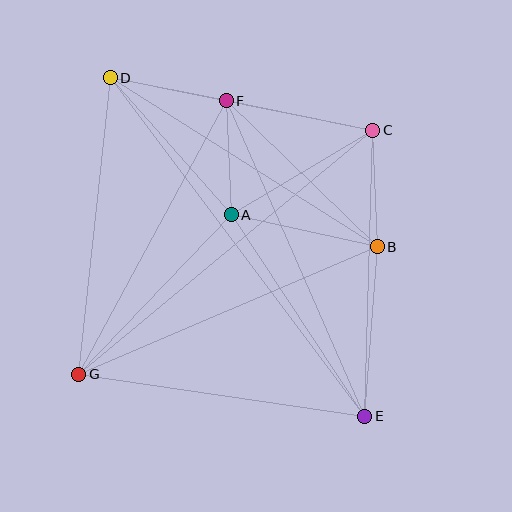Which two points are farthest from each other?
Points D and E are farthest from each other.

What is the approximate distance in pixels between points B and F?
The distance between B and F is approximately 210 pixels.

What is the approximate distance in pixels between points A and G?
The distance between A and G is approximately 221 pixels.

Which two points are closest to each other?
Points A and F are closest to each other.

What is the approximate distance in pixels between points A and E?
The distance between A and E is approximately 242 pixels.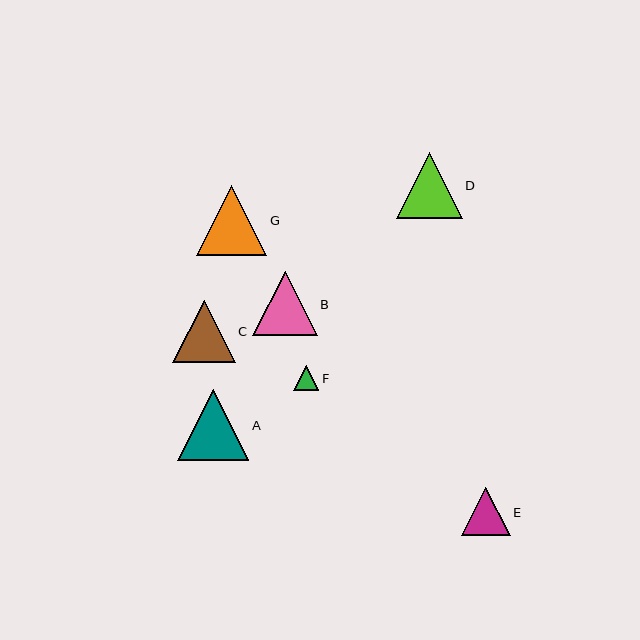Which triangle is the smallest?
Triangle F is the smallest with a size of approximately 25 pixels.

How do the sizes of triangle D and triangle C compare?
Triangle D and triangle C are approximately the same size.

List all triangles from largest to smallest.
From largest to smallest: A, G, D, B, C, E, F.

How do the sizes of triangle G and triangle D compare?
Triangle G and triangle D are approximately the same size.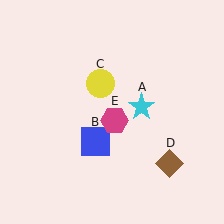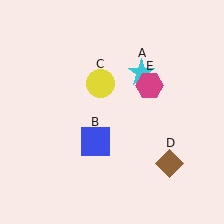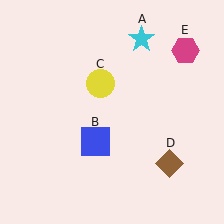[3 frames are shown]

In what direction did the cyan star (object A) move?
The cyan star (object A) moved up.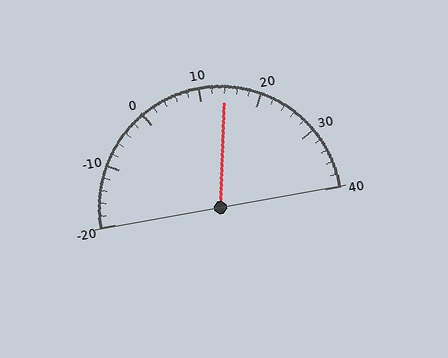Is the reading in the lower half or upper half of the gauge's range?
The reading is in the upper half of the range (-20 to 40).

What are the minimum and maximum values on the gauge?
The gauge ranges from -20 to 40.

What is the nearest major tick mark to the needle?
The nearest major tick mark is 10.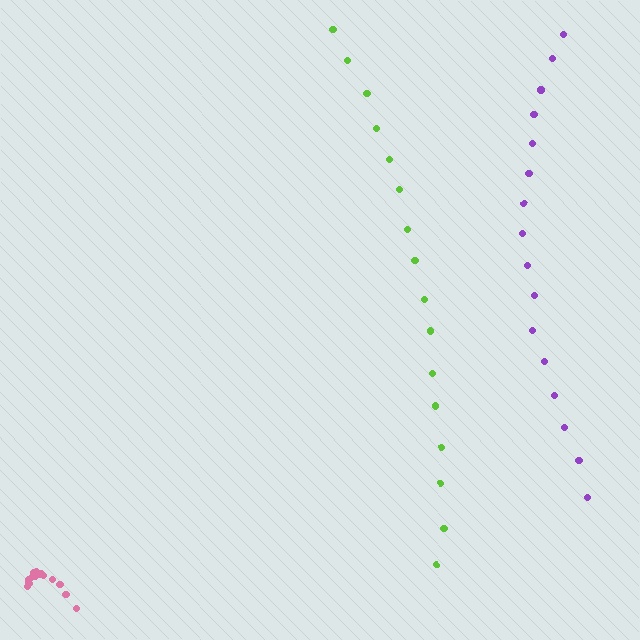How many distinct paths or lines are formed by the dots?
There are 3 distinct paths.